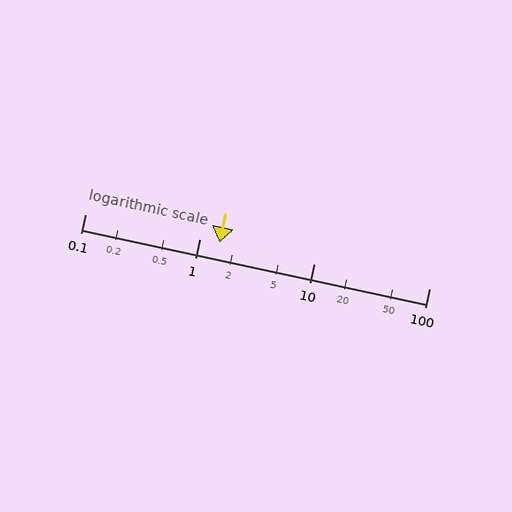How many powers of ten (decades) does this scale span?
The scale spans 3 decades, from 0.1 to 100.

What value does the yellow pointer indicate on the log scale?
The pointer indicates approximately 1.5.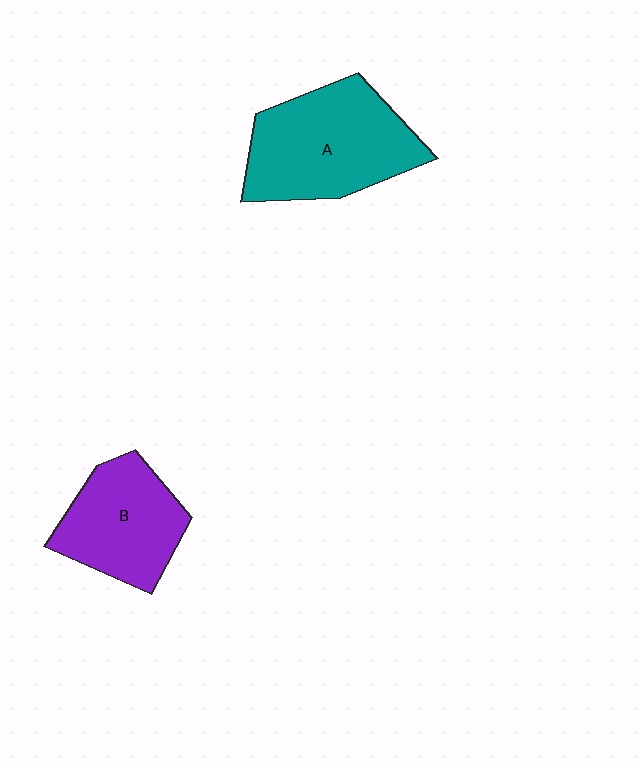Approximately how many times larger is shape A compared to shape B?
Approximately 1.3 times.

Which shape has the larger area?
Shape A (teal).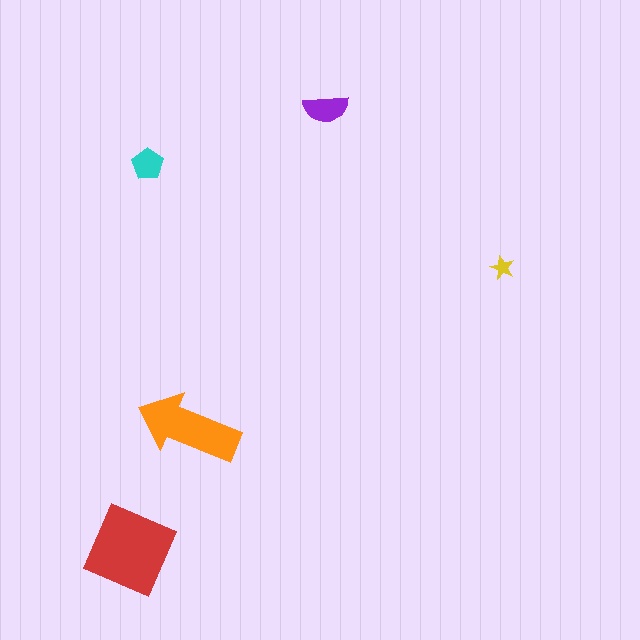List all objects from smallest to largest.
The yellow star, the cyan pentagon, the purple semicircle, the orange arrow, the red diamond.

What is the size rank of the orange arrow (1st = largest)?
2nd.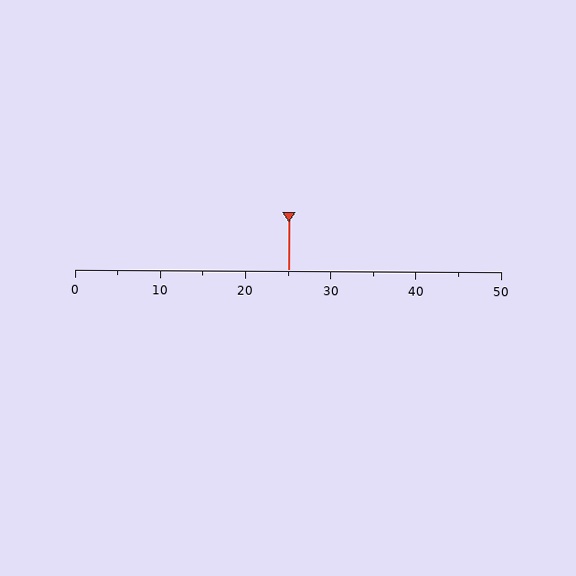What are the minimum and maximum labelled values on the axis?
The axis runs from 0 to 50.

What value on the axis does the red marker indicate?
The marker indicates approximately 25.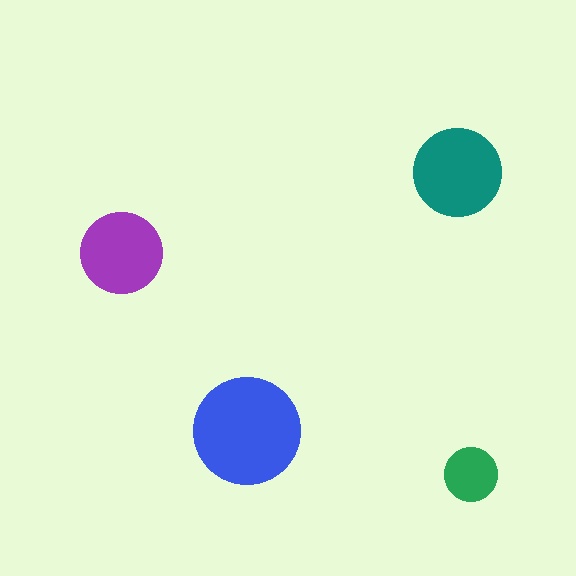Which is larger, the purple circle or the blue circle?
The blue one.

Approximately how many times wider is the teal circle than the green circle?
About 1.5 times wider.